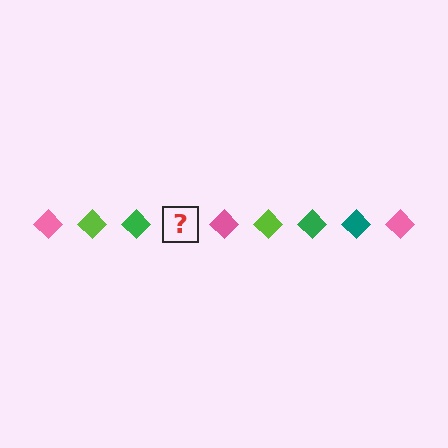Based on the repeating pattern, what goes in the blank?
The blank should be a teal diamond.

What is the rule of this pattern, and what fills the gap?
The rule is that the pattern cycles through pink, lime, green, teal diamonds. The gap should be filled with a teal diamond.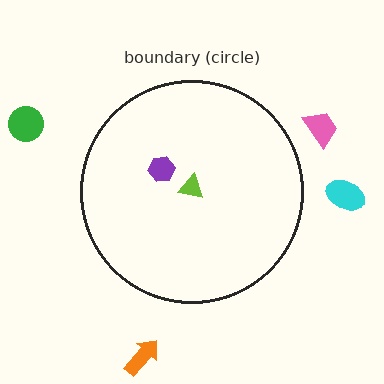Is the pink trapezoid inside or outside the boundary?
Outside.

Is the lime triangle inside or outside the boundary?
Inside.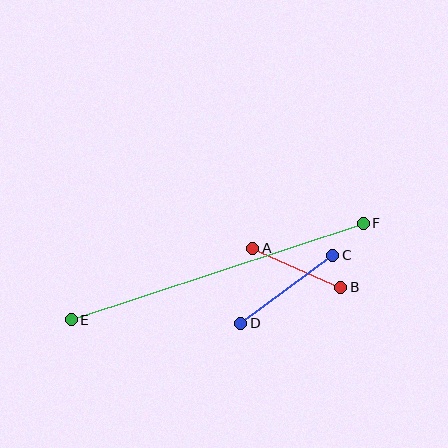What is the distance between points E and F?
The distance is approximately 308 pixels.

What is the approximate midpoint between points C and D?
The midpoint is at approximately (287, 289) pixels.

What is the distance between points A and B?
The distance is approximately 96 pixels.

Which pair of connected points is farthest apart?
Points E and F are farthest apart.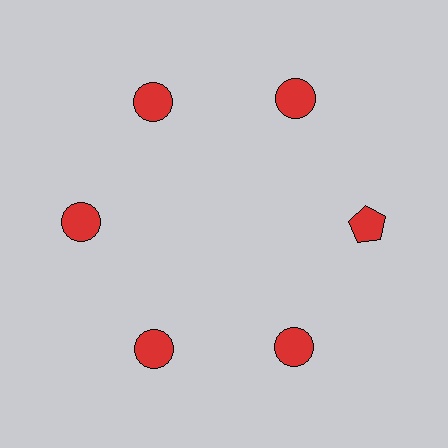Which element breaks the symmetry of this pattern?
The red pentagon at roughly the 3 o'clock position breaks the symmetry. All other shapes are red circles.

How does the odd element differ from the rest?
It has a different shape: pentagon instead of circle.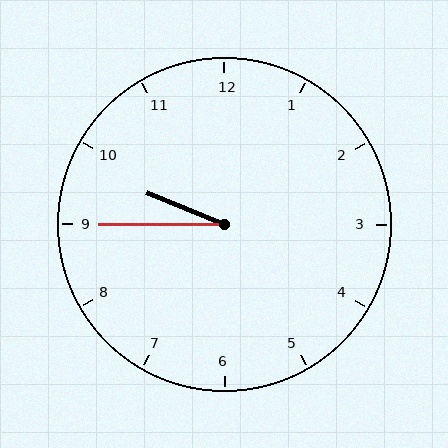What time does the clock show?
9:45.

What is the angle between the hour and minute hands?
Approximately 22 degrees.